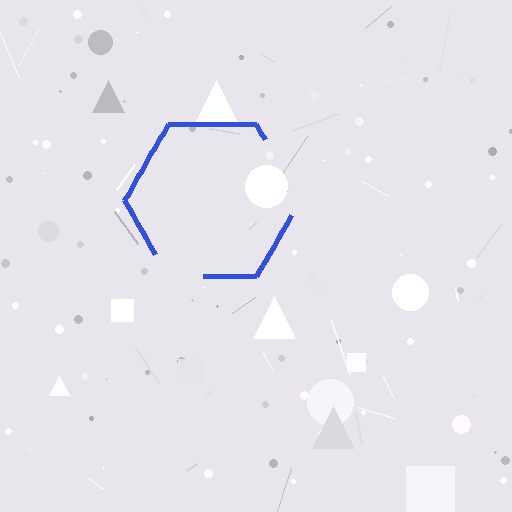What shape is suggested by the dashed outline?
The dashed outline suggests a hexagon.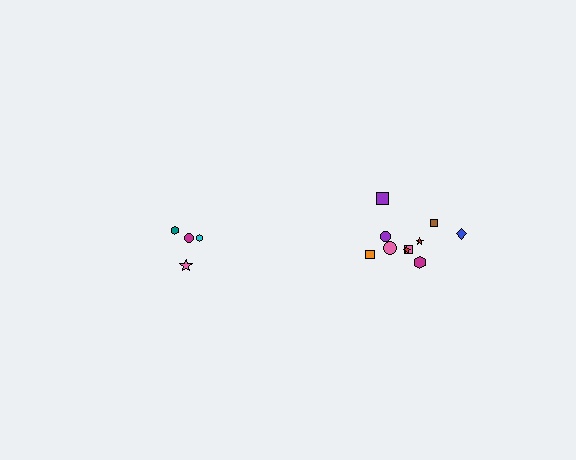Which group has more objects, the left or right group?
The right group.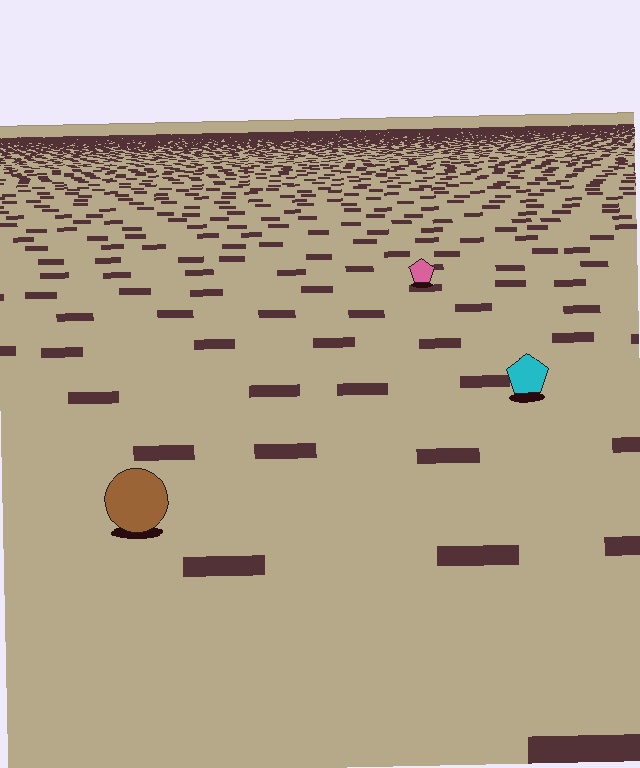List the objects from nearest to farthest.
From nearest to farthest: the brown circle, the cyan pentagon, the pink pentagon.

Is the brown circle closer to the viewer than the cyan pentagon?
Yes. The brown circle is closer — you can tell from the texture gradient: the ground texture is coarser near it.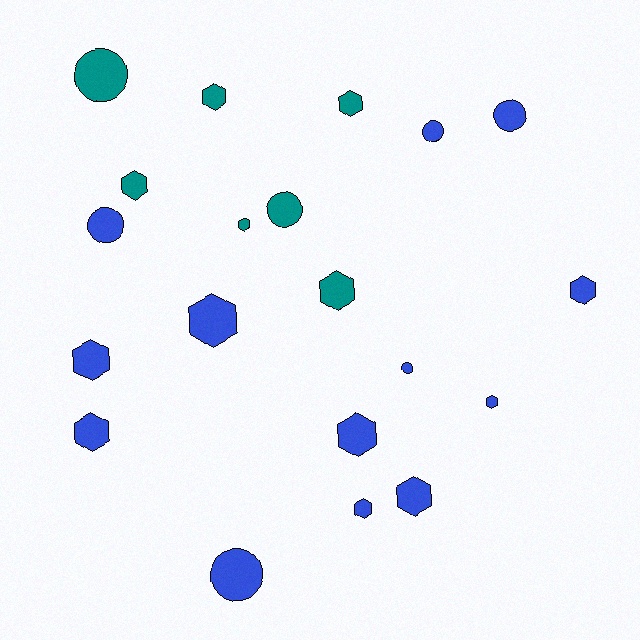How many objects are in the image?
There are 20 objects.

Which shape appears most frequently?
Hexagon, with 13 objects.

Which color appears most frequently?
Blue, with 13 objects.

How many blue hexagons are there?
There are 8 blue hexagons.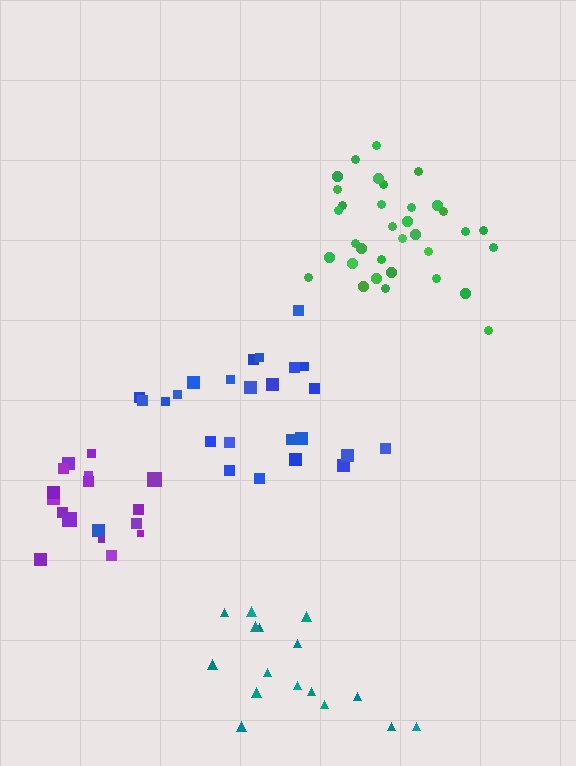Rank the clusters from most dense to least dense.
green, purple, blue, teal.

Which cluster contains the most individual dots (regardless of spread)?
Green (35).